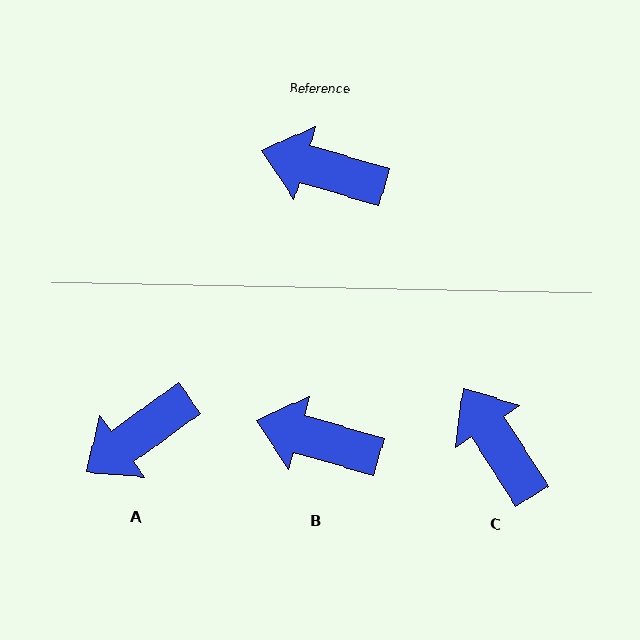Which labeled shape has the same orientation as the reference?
B.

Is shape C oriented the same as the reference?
No, it is off by about 41 degrees.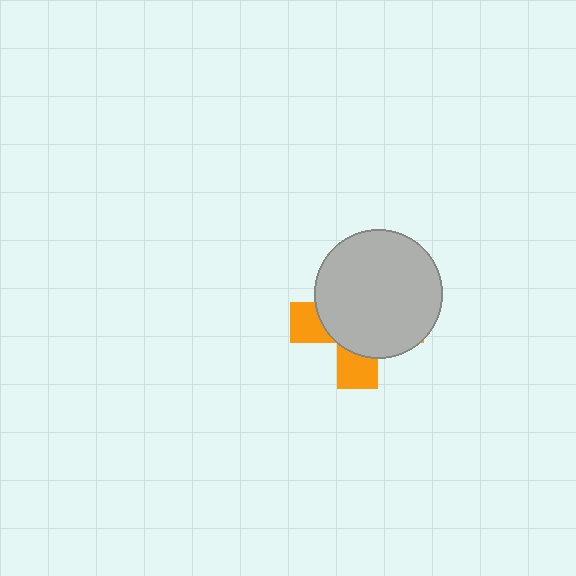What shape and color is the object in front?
The object in front is a light gray circle.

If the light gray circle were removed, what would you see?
You would see the complete orange cross.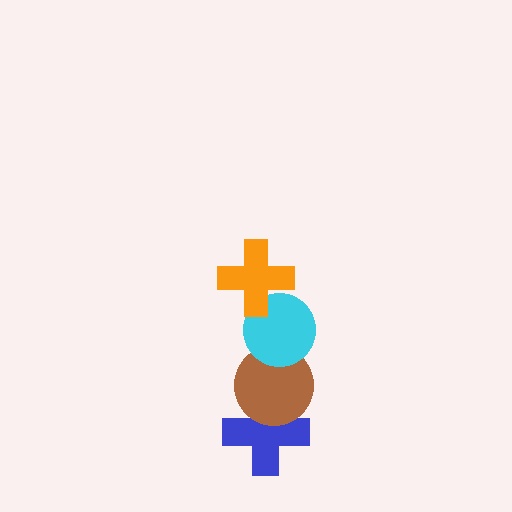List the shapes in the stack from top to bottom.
From top to bottom: the orange cross, the cyan circle, the brown circle, the blue cross.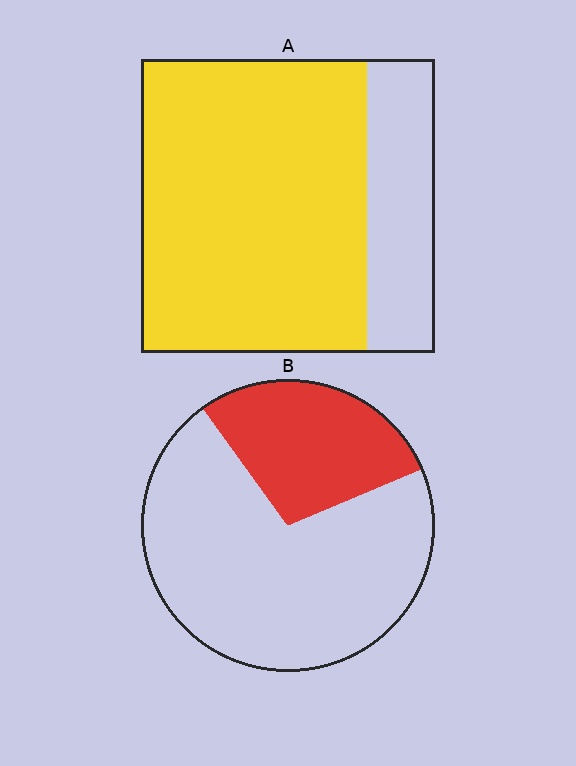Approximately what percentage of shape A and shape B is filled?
A is approximately 75% and B is approximately 30%.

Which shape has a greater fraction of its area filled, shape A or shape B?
Shape A.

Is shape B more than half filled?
No.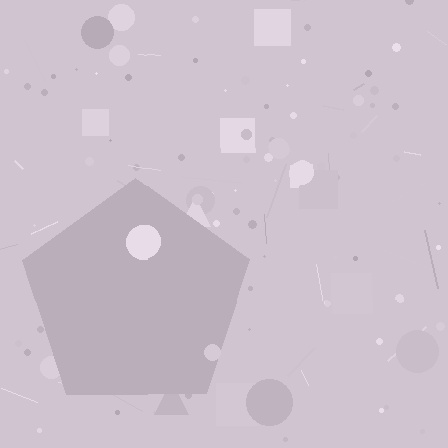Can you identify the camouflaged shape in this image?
The camouflaged shape is a pentagon.